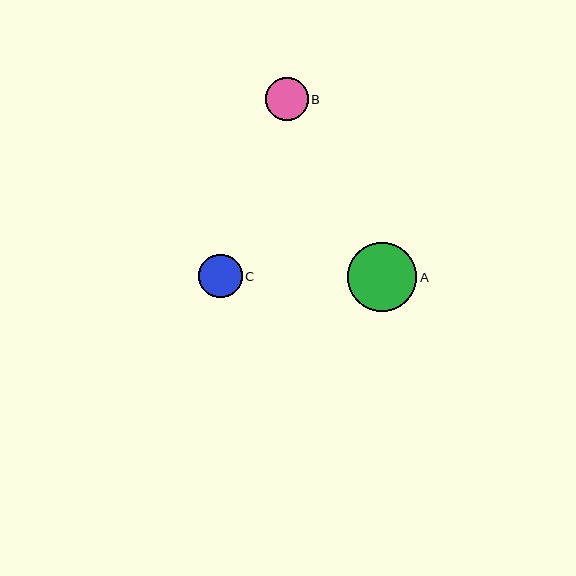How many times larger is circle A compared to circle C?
Circle A is approximately 1.6 times the size of circle C.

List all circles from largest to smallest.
From largest to smallest: A, C, B.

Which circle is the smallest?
Circle B is the smallest with a size of approximately 43 pixels.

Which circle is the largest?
Circle A is the largest with a size of approximately 69 pixels.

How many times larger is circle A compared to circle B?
Circle A is approximately 1.6 times the size of circle B.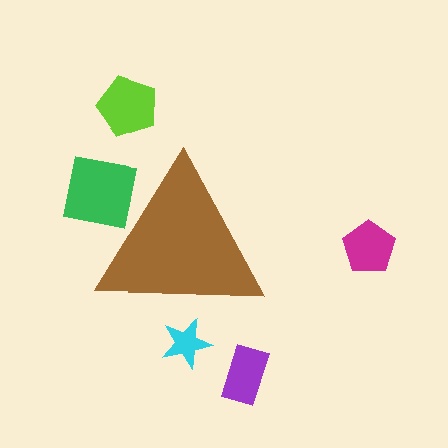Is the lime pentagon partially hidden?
No, the lime pentagon is fully visible.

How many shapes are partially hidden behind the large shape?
2 shapes are partially hidden.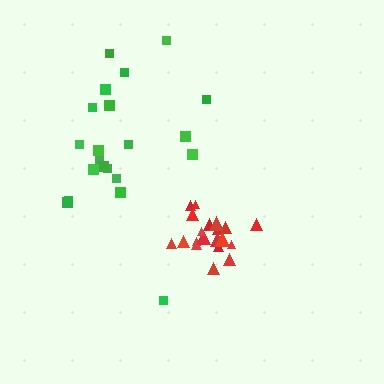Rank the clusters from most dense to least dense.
red, green.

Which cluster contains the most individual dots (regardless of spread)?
Green (21).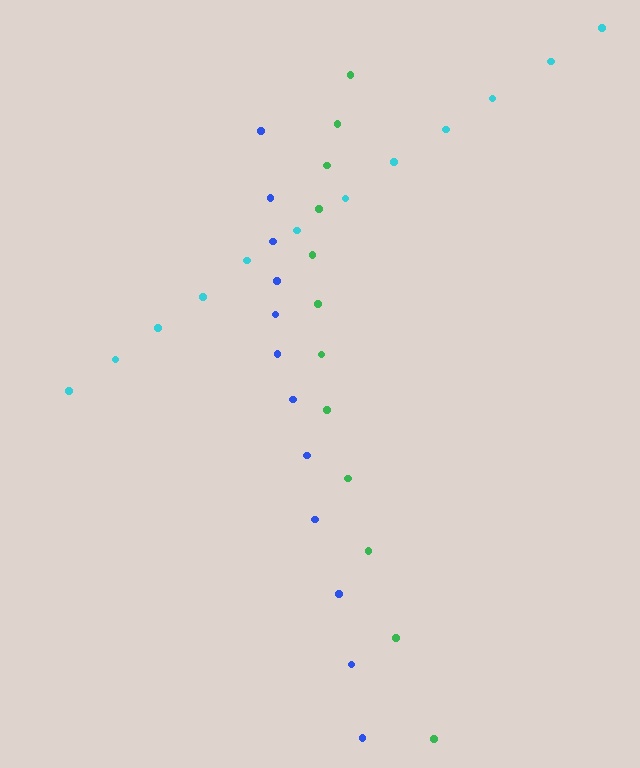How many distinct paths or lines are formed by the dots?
There are 3 distinct paths.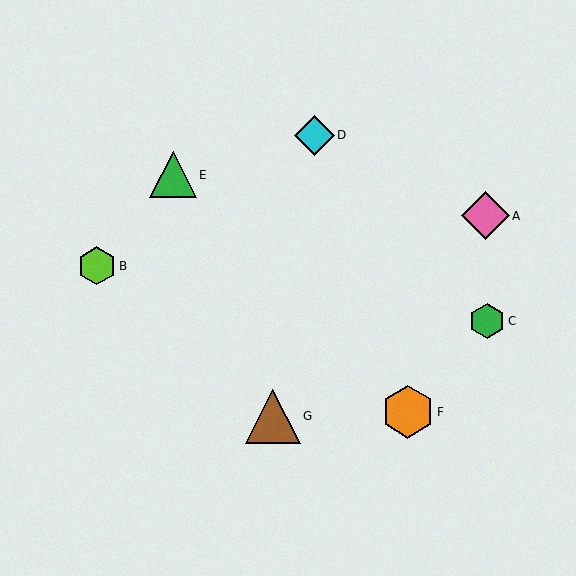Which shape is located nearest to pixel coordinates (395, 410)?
The orange hexagon (labeled F) at (408, 412) is nearest to that location.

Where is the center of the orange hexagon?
The center of the orange hexagon is at (408, 412).